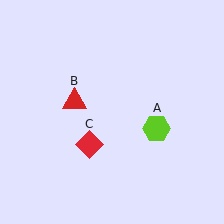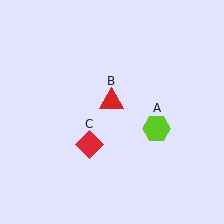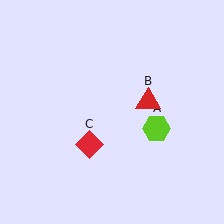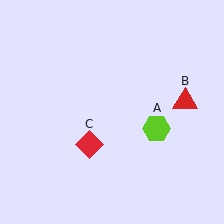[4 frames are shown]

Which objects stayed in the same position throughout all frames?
Lime hexagon (object A) and red diamond (object C) remained stationary.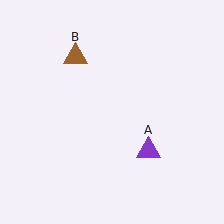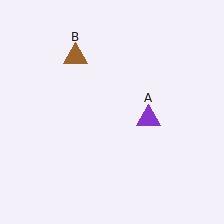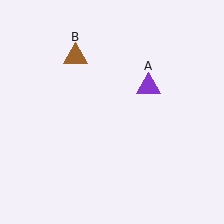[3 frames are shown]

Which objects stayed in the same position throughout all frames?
Brown triangle (object B) remained stationary.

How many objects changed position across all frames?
1 object changed position: purple triangle (object A).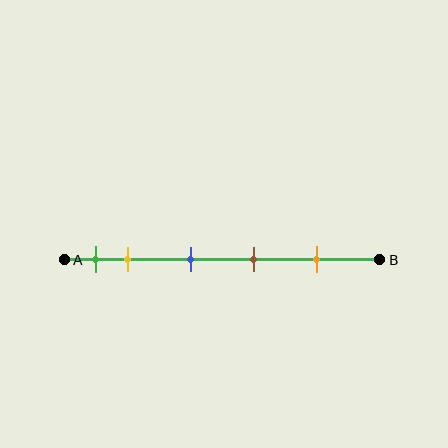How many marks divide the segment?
There are 5 marks dividing the segment.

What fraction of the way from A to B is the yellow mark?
The yellow mark is approximately 20% (0.2) of the way from A to B.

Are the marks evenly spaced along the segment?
No, the marks are not evenly spaced.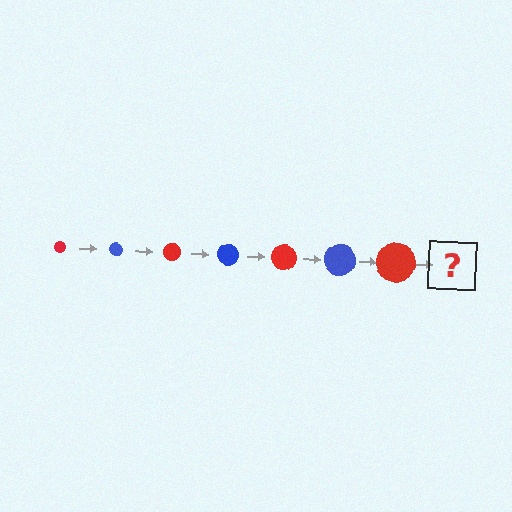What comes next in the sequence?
The next element should be a blue circle, larger than the previous one.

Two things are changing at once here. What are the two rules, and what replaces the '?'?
The two rules are that the circle grows larger each step and the color cycles through red and blue. The '?' should be a blue circle, larger than the previous one.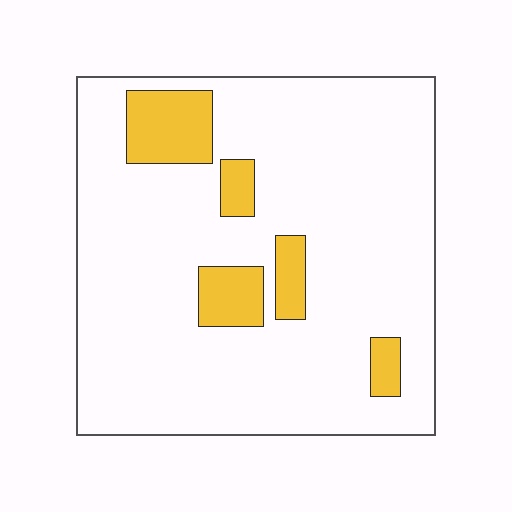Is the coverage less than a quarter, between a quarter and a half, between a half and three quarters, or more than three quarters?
Less than a quarter.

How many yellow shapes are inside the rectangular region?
5.